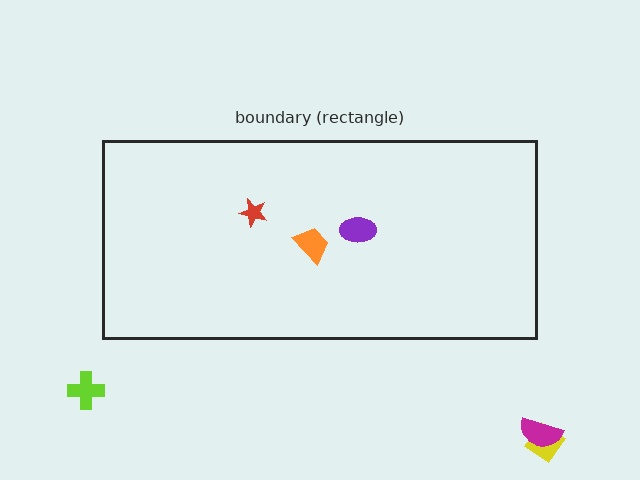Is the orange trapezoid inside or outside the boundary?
Inside.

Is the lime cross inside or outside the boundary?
Outside.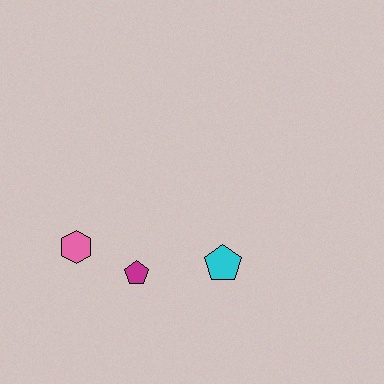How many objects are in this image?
There are 3 objects.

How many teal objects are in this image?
There are no teal objects.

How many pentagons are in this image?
There are 2 pentagons.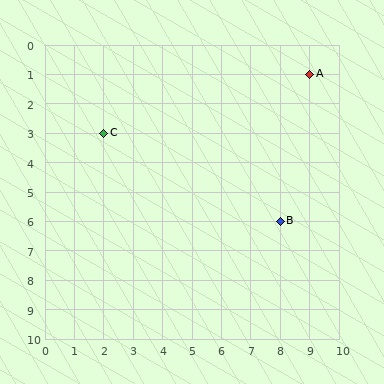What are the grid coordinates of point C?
Point C is at grid coordinates (2, 3).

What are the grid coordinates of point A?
Point A is at grid coordinates (9, 1).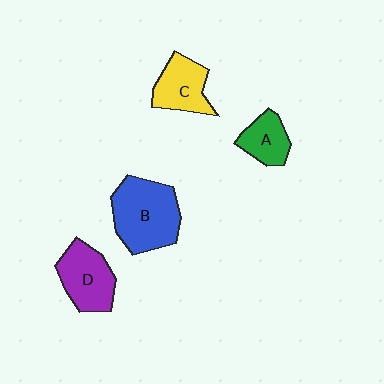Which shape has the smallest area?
Shape A (green).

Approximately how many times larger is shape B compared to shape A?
Approximately 2.1 times.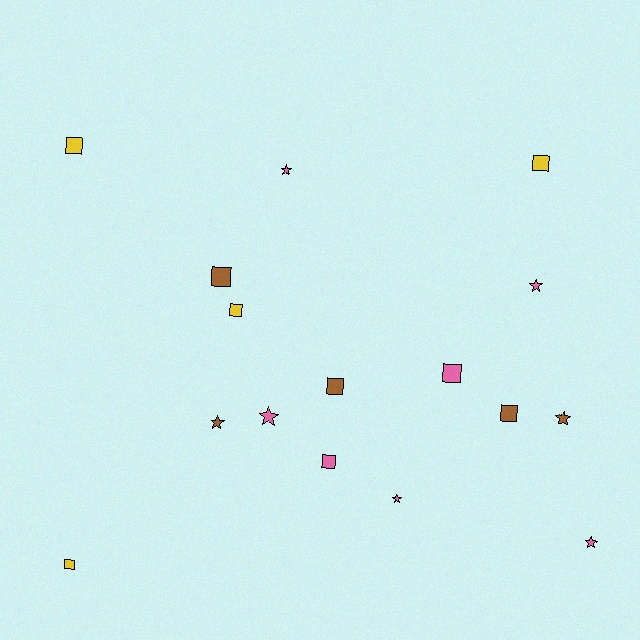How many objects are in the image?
There are 16 objects.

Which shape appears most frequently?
Square, with 9 objects.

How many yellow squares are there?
There are 4 yellow squares.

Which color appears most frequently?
Pink, with 7 objects.